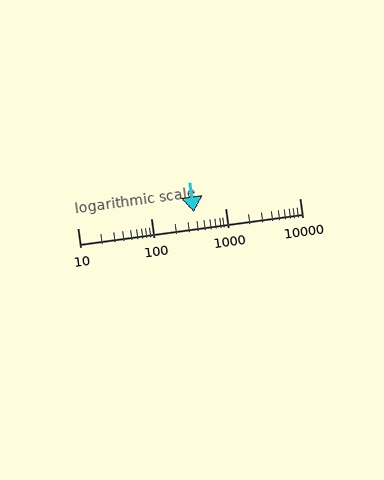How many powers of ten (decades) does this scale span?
The scale spans 3 decades, from 10 to 10000.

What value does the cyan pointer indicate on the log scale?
The pointer indicates approximately 380.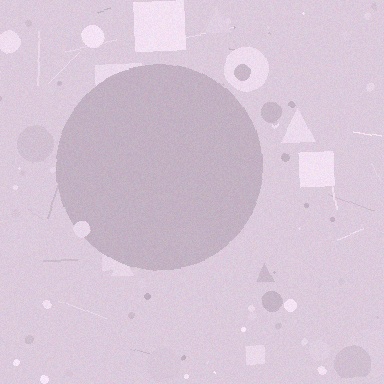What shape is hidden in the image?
A circle is hidden in the image.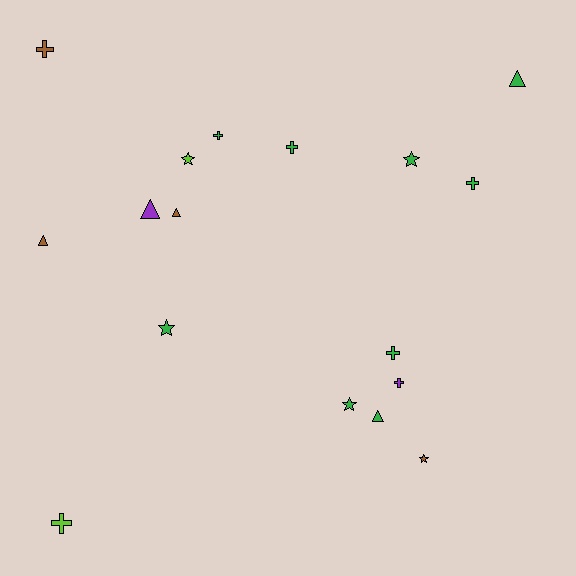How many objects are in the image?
There are 17 objects.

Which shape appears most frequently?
Cross, with 7 objects.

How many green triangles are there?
There are 2 green triangles.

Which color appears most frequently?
Green, with 9 objects.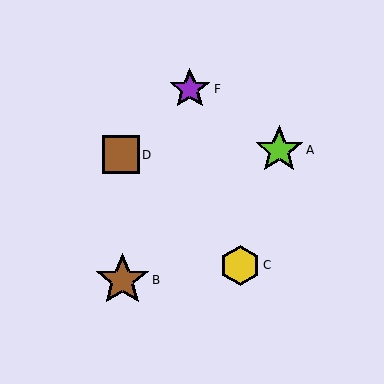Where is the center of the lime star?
The center of the lime star is at (279, 150).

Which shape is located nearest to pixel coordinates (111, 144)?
The brown square (labeled D) at (121, 155) is nearest to that location.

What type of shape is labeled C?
Shape C is a yellow hexagon.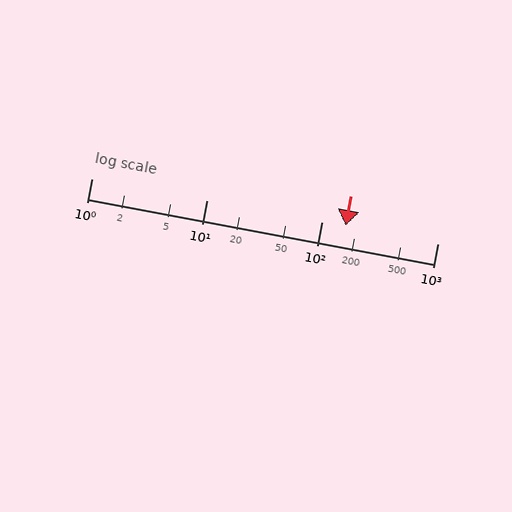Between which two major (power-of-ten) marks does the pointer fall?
The pointer is between 100 and 1000.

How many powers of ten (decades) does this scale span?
The scale spans 3 decades, from 1 to 1000.